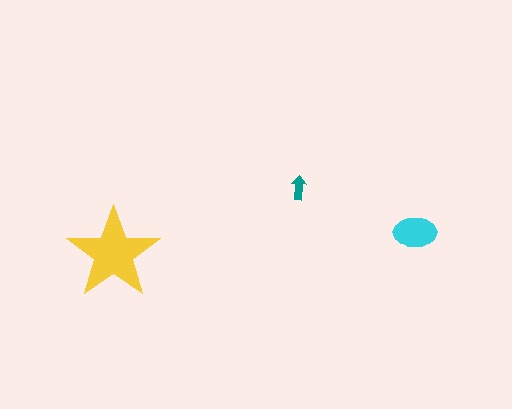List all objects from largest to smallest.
The yellow star, the cyan ellipse, the teal arrow.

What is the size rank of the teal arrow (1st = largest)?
3rd.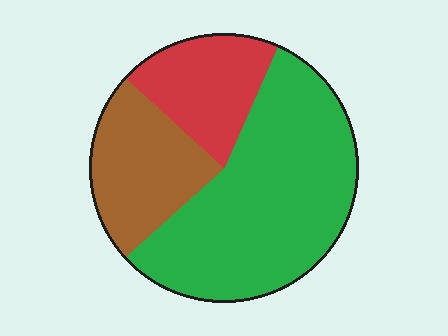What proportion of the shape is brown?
Brown covers 24% of the shape.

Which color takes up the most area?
Green, at roughly 55%.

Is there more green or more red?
Green.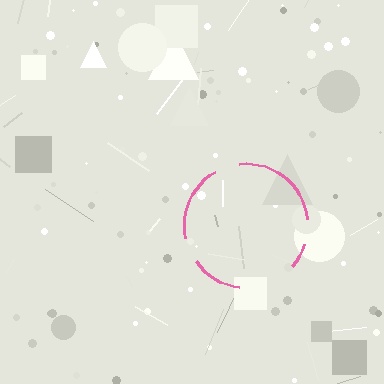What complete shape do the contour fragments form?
The contour fragments form a circle.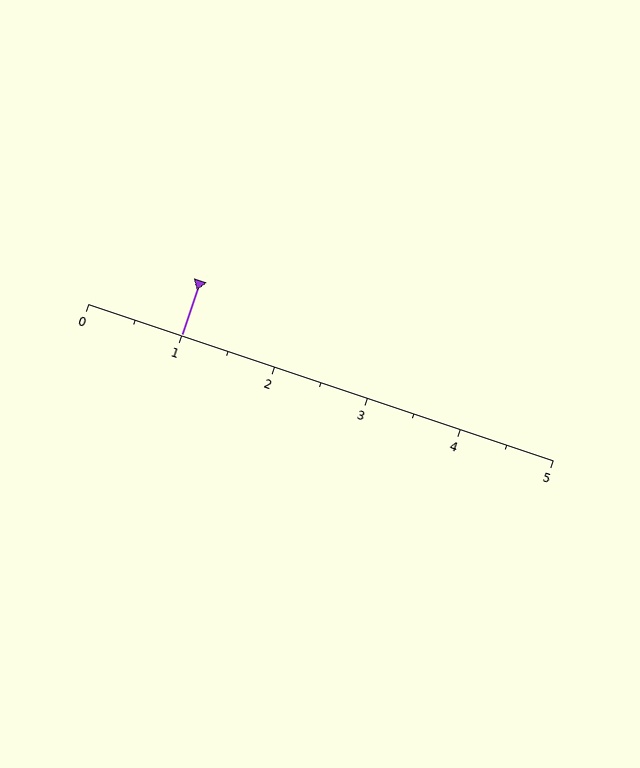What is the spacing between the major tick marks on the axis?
The major ticks are spaced 1 apart.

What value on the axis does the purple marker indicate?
The marker indicates approximately 1.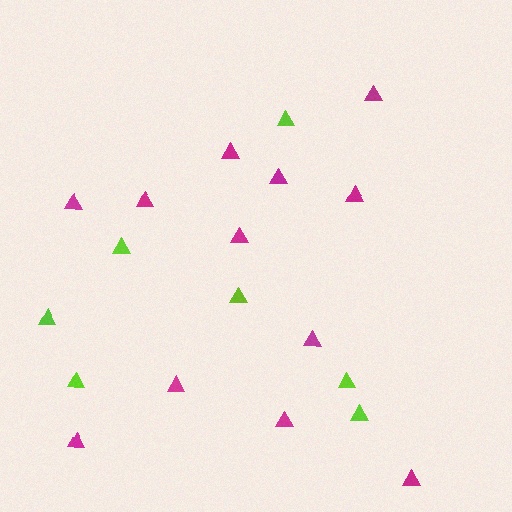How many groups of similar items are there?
There are 2 groups: one group of lime triangles (7) and one group of magenta triangles (12).